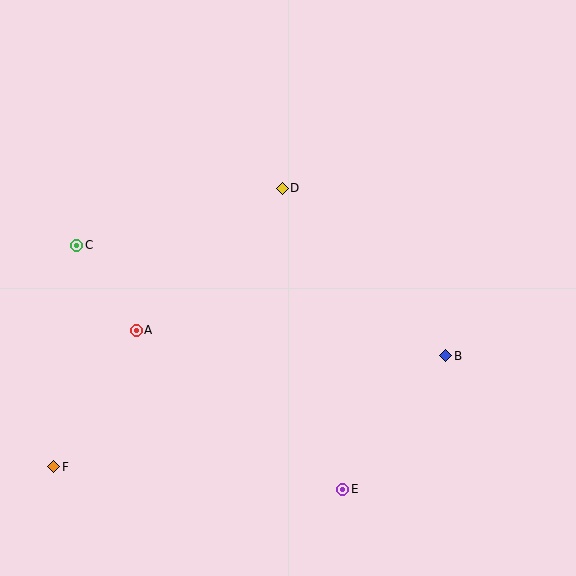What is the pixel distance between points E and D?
The distance between E and D is 307 pixels.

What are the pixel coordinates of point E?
Point E is at (343, 489).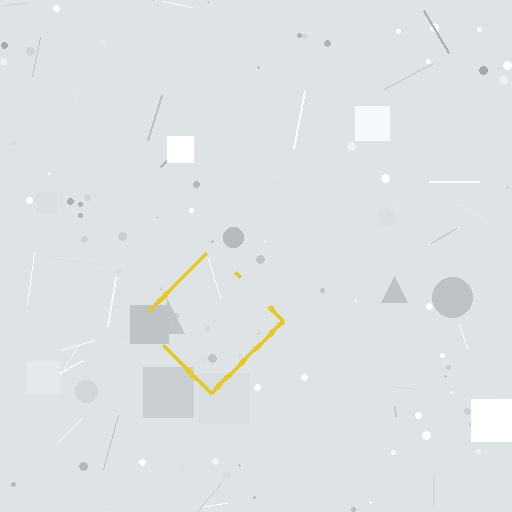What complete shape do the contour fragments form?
The contour fragments form a diamond.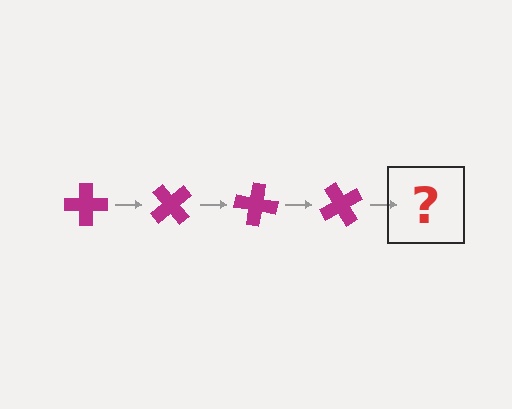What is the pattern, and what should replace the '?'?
The pattern is that the cross rotates 50 degrees each step. The '?' should be a magenta cross rotated 200 degrees.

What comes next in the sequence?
The next element should be a magenta cross rotated 200 degrees.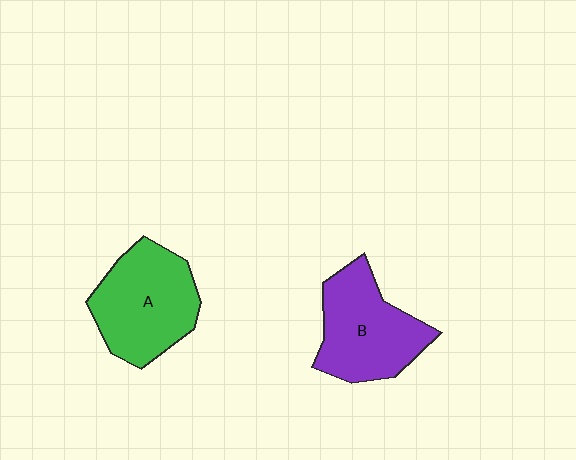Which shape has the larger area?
Shape A (green).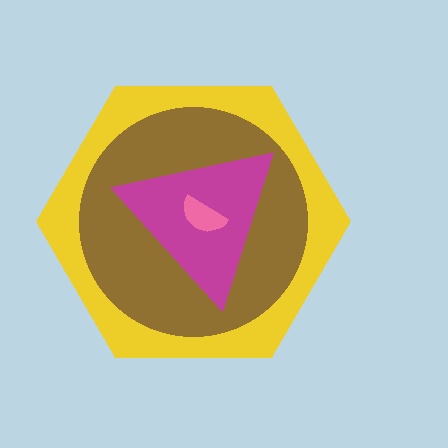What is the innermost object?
The pink semicircle.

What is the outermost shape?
The yellow hexagon.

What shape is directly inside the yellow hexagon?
The brown circle.